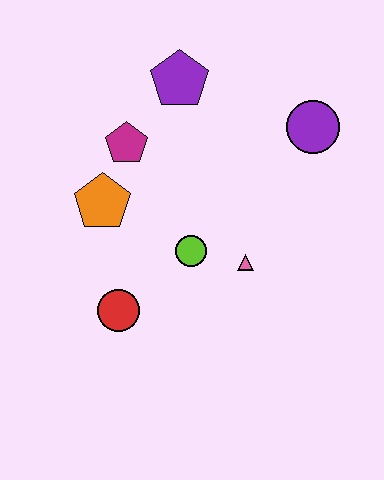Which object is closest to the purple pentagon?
The magenta pentagon is closest to the purple pentagon.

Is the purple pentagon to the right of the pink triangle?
No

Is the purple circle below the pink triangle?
No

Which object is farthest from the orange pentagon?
The purple circle is farthest from the orange pentagon.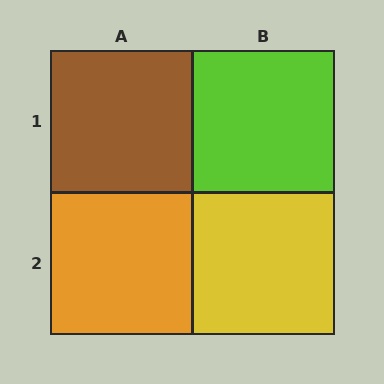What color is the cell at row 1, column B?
Lime.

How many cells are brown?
1 cell is brown.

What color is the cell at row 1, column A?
Brown.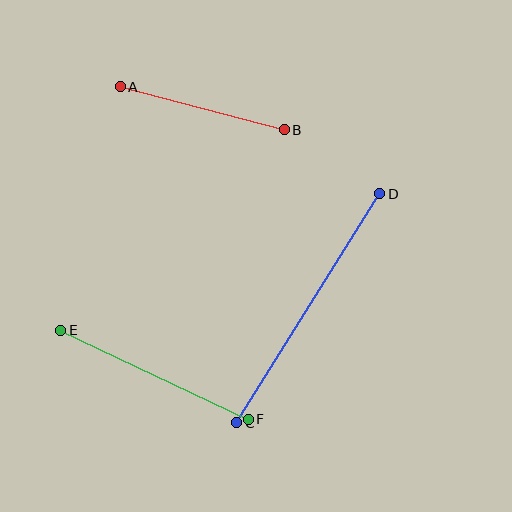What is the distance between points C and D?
The distance is approximately 270 pixels.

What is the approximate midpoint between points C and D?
The midpoint is at approximately (308, 308) pixels.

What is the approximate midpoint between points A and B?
The midpoint is at approximately (202, 108) pixels.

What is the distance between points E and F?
The distance is approximately 208 pixels.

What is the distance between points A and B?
The distance is approximately 170 pixels.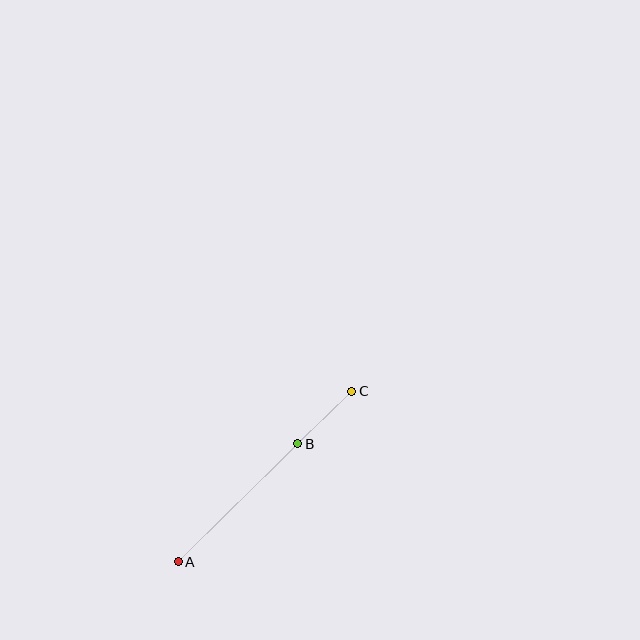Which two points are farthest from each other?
Points A and C are farthest from each other.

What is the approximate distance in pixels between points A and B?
The distance between A and B is approximately 168 pixels.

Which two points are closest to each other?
Points B and C are closest to each other.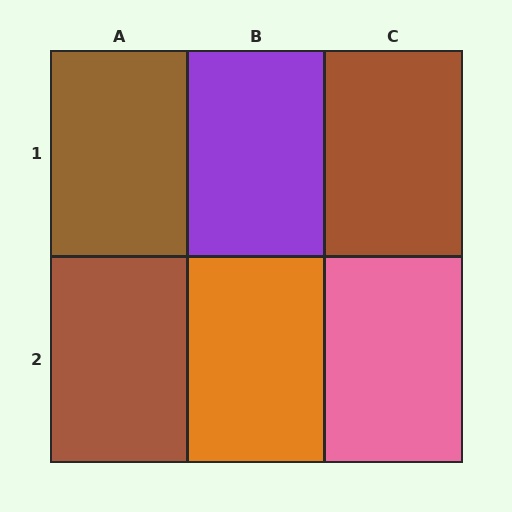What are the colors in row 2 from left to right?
Brown, orange, pink.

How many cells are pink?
1 cell is pink.